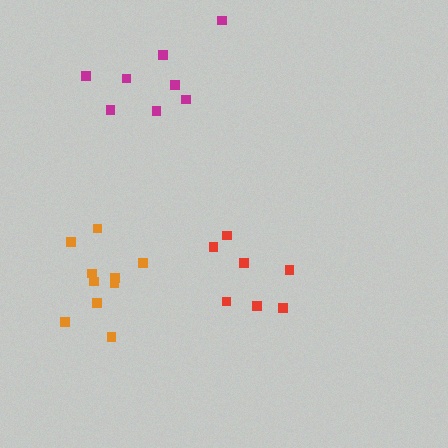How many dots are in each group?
Group 1: 7 dots, Group 2: 10 dots, Group 3: 8 dots (25 total).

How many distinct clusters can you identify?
There are 3 distinct clusters.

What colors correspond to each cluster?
The clusters are colored: red, orange, magenta.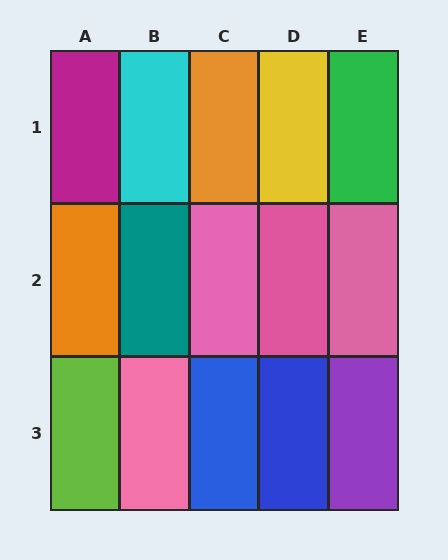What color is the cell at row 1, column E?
Green.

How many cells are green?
1 cell is green.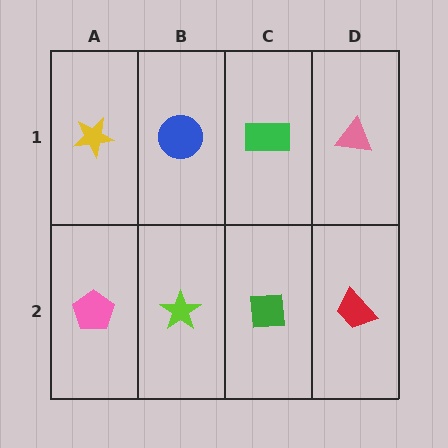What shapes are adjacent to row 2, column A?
A yellow star (row 1, column A), a lime star (row 2, column B).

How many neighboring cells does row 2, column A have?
2.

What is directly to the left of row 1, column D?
A green rectangle.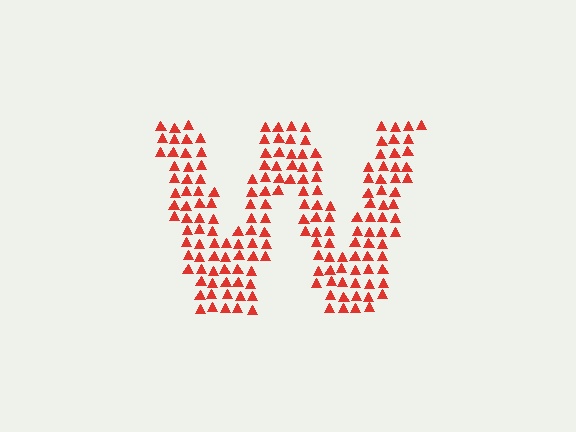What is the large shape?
The large shape is the letter W.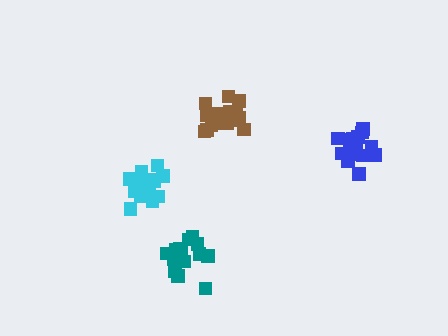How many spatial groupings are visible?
There are 4 spatial groupings.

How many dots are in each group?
Group 1: 16 dots, Group 2: 15 dots, Group 3: 17 dots, Group 4: 19 dots (67 total).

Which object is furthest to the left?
The cyan cluster is leftmost.